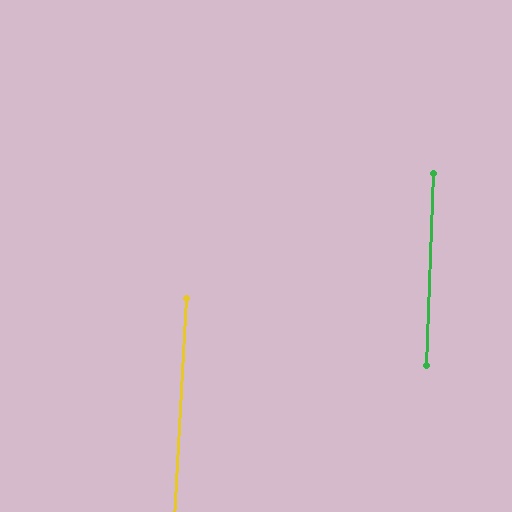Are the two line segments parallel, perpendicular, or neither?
Parallel — their directions differ by only 1.0°.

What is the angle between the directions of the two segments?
Approximately 1 degree.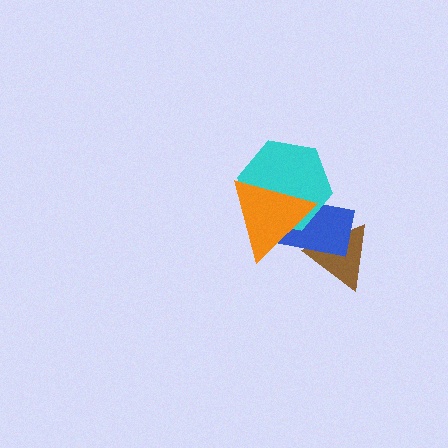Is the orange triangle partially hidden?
No, no other shape covers it.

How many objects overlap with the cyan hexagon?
2 objects overlap with the cyan hexagon.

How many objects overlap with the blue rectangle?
3 objects overlap with the blue rectangle.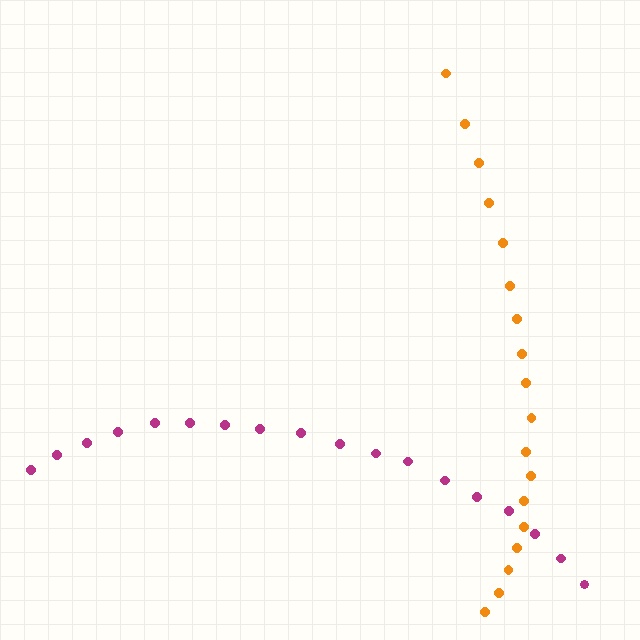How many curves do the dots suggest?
There are 2 distinct paths.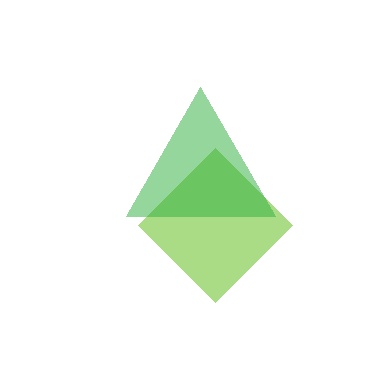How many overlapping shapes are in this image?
There are 2 overlapping shapes in the image.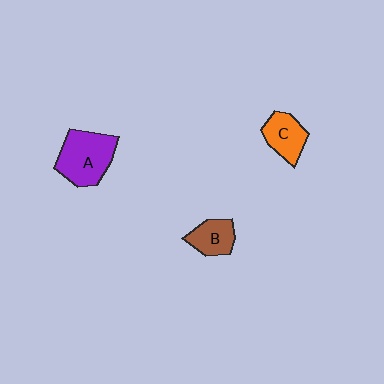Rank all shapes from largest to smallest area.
From largest to smallest: A (purple), C (orange), B (brown).